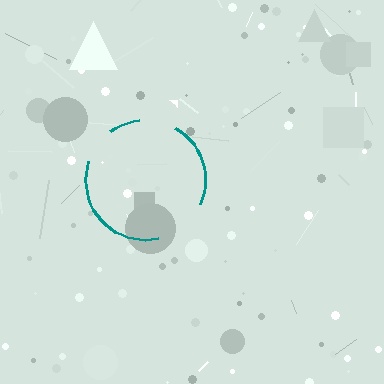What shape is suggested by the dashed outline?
The dashed outline suggests a circle.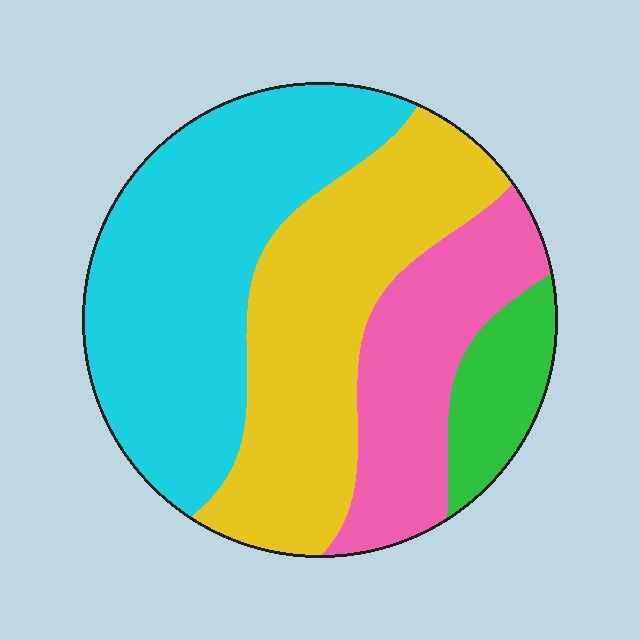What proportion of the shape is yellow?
Yellow takes up about one third (1/3) of the shape.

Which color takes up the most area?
Cyan, at roughly 40%.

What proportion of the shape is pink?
Pink takes up between a sixth and a third of the shape.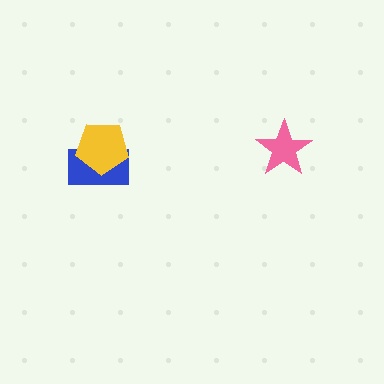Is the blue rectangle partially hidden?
Yes, it is partially covered by another shape.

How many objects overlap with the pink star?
0 objects overlap with the pink star.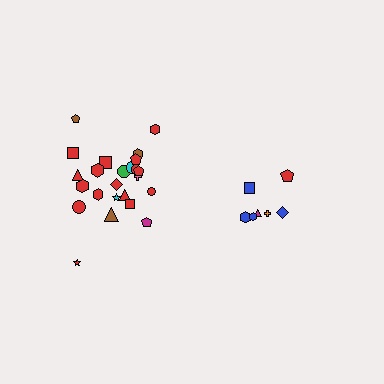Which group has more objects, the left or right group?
The left group.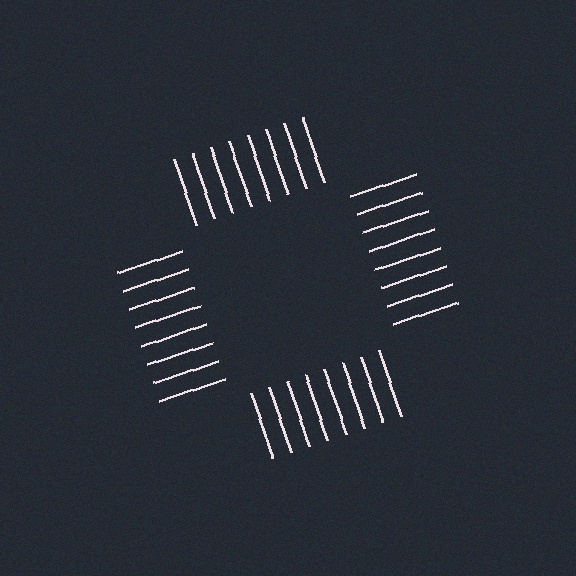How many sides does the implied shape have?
4 sides — the line-ends trace a square.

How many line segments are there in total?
32 — 8 along each of the 4 edges.